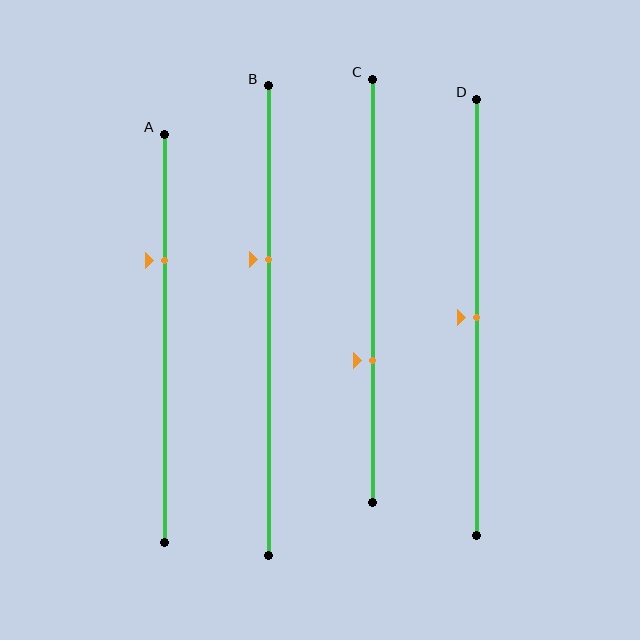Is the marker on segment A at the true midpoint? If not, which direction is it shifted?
No, the marker on segment A is shifted upward by about 19% of the segment length.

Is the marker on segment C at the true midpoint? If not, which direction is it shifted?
No, the marker on segment C is shifted downward by about 17% of the segment length.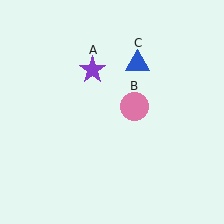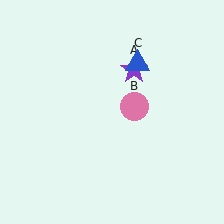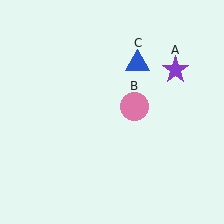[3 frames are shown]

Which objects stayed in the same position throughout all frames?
Pink circle (object B) and blue triangle (object C) remained stationary.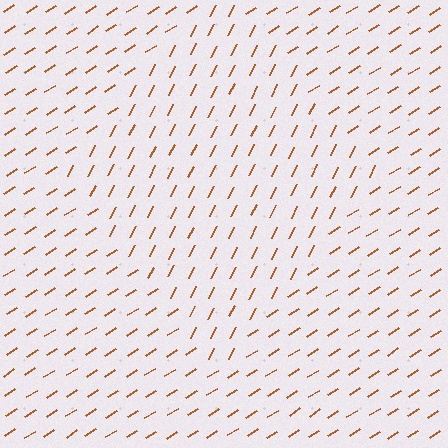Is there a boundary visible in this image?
Yes, there is a texture boundary formed by a change in line orientation.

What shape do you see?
I see a diamond.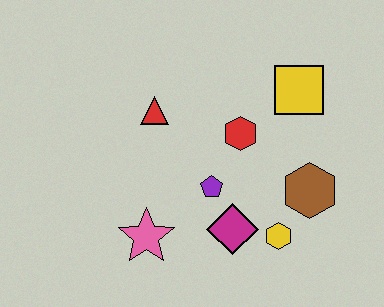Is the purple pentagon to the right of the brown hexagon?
No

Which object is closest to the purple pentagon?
The magenta diamond is closest to the purple pentagon.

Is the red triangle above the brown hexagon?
Yes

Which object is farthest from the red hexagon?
The pink star is farthest from the red hexagon.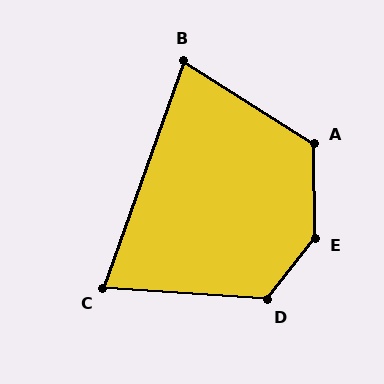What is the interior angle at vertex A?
Approximately 123 degrees (obtuse).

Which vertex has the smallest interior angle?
C, at approximately 74 degrees.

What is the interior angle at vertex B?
Approximately 77 degrees (acute).